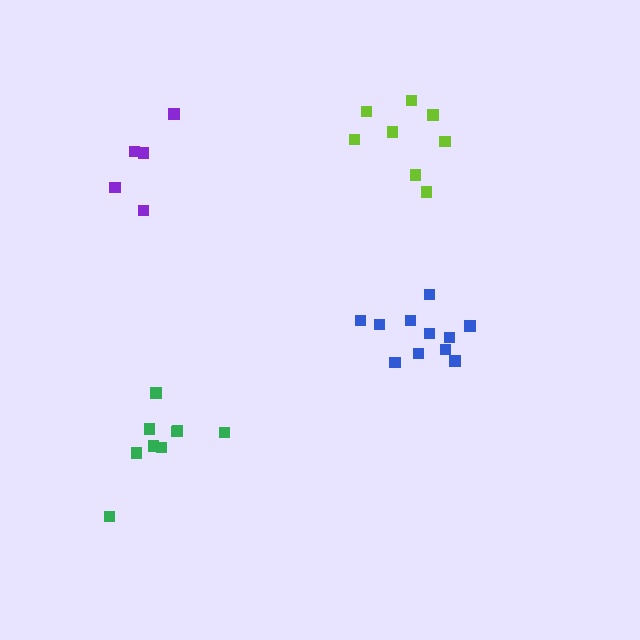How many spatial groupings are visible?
There are 4 spatial groupings.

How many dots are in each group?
Group 1: 9 dots, Group 2: 5 dots, Group 3: 8 dots, Group 4: 11 dots (33 total).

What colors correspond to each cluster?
The clusters are colored: green, purple, lime, blue.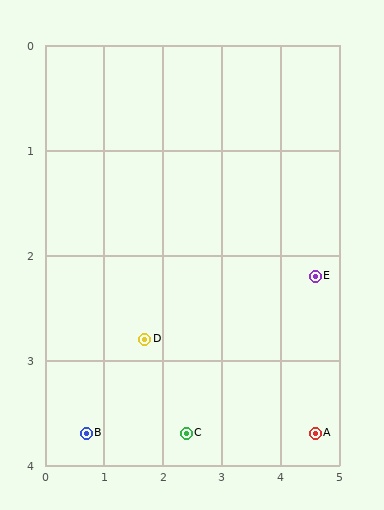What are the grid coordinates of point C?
Point C is at approximately (2.4, 3.7).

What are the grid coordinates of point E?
Point E is at approximately (4.6, 2.2).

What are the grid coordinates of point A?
Point A is at approximately (4.6, 3.7).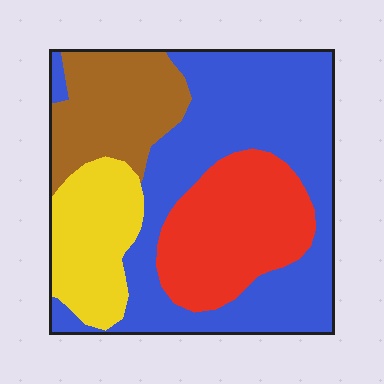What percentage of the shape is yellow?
Yellow covers around 15% of the shape.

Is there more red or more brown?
Red.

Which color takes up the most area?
Blue, at roughly 45%.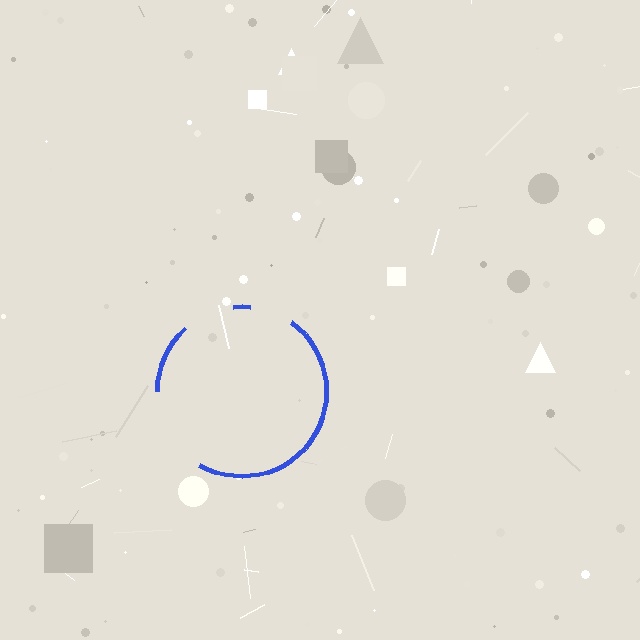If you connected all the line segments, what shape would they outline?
They would outline a circle.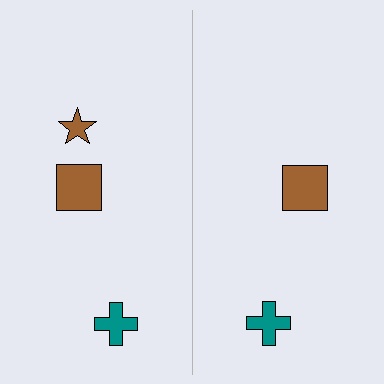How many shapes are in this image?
There are 5 shapes in this image.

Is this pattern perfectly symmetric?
No, the pattern is not perfectly symmetric. A brown star is missing from the right side.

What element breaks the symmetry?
A brown star is missing from the right side.